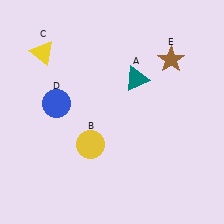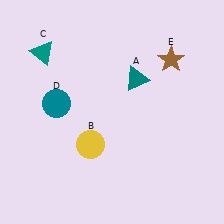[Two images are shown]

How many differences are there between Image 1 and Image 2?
There are 2 differences between the two images.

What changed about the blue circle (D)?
In Image 1, D is blue. In Image 2, it changed to teal.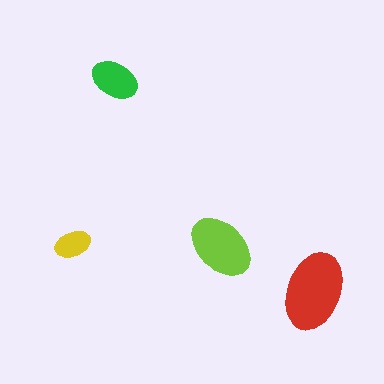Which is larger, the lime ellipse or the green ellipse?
The lime one.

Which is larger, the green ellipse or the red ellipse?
The red one.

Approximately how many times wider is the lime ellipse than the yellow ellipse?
About 2 times wider.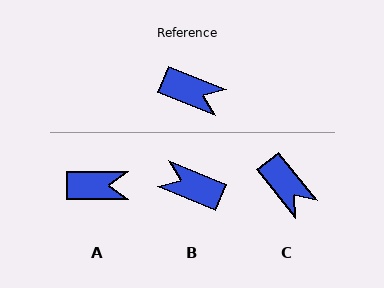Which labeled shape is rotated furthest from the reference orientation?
B, about 179 degrees away.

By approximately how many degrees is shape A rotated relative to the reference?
Approximately 22 degrees counter-clockwise.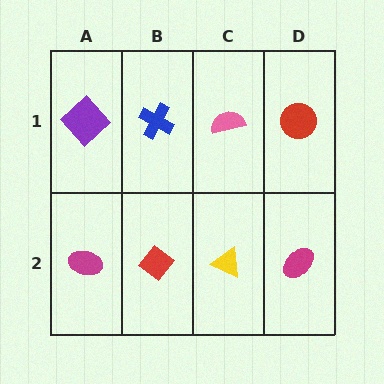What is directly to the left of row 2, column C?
A red diamond.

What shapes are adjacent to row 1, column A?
A magenta ellipse (row 2, column A), a blue cross (row 1, column B).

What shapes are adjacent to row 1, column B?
A red diamond (row 2, column B), a purple diamond (row 1, column A), a pink semicircle (row 1, column C).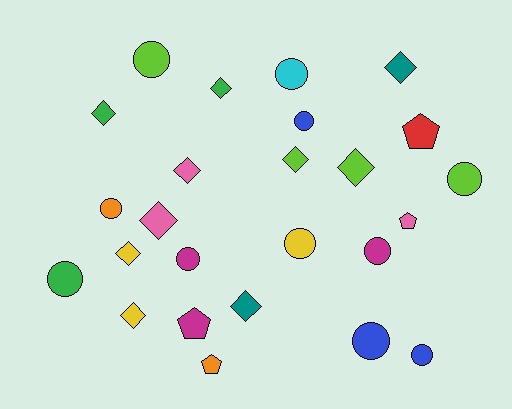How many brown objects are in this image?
There are no brown objects.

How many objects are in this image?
There are 25 objects.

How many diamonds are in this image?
There are 10 diamonds.